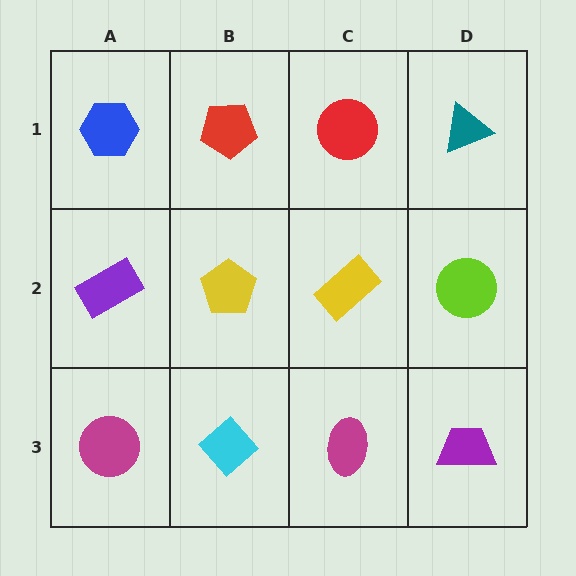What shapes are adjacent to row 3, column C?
A yellow rectangle (row 2, column C), a cyan diamond (row 3, column B), a purple trapezoid (row 3, column D).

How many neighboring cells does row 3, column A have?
2.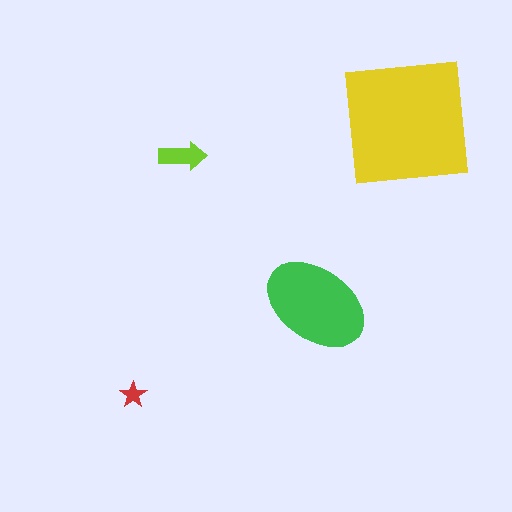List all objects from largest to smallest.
The yellow square, the green ellipse, the lime arrow, the red star.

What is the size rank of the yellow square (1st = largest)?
1st.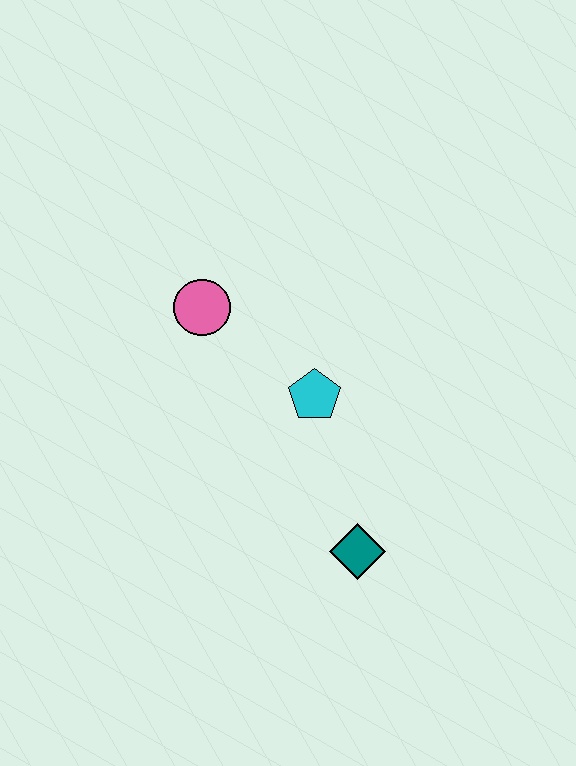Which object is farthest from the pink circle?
The teal diamond is farthest from the pink circle.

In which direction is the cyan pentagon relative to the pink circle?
The cyan pentagon is to the right of the pink circle.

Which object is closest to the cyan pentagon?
The pink circle is closest to the cyan pentagon.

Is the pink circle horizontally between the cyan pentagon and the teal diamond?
No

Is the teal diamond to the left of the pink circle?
No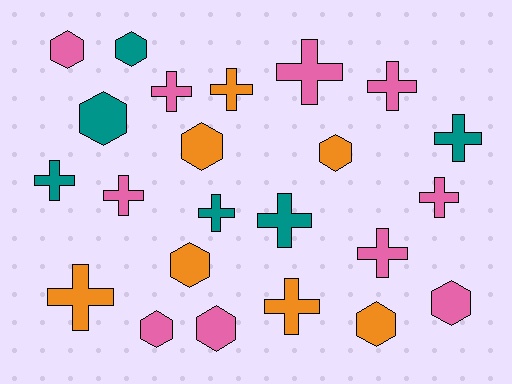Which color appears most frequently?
Pink, with 10 objects.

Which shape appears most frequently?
Cross, with 13 objects.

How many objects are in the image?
There are 23 objects.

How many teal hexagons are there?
There are 2 teal hexagons.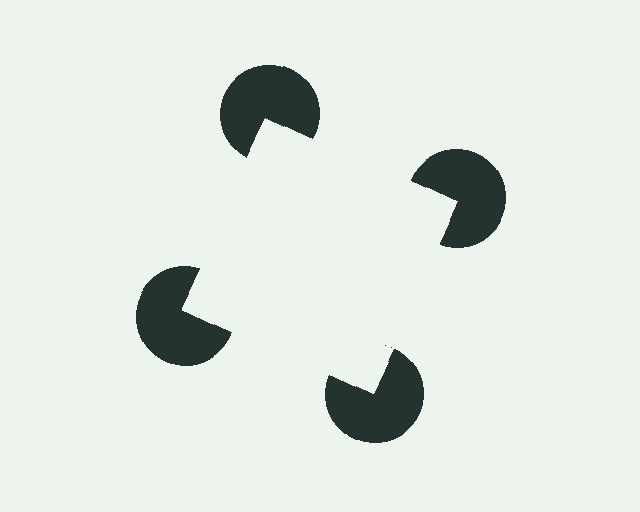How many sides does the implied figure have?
4 sides.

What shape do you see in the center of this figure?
An illusory square — its edges are inferred from the aligned wedge cuts in the pac-man discs, not physically drawn.